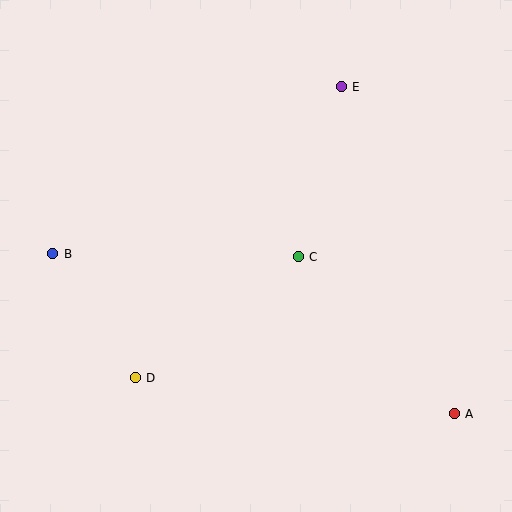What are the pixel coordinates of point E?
Point E is at (341, 87).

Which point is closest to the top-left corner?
Point B is closest to the top-left corner.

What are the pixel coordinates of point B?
Point B is at (53, 254).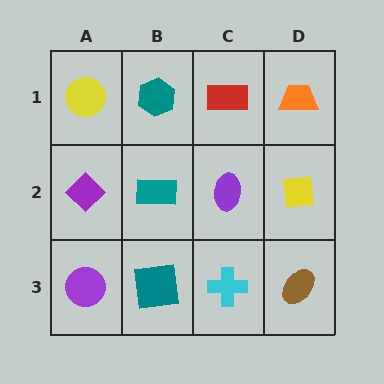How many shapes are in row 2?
4 shapes.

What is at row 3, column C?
A cyan cross.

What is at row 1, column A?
A yellow circle.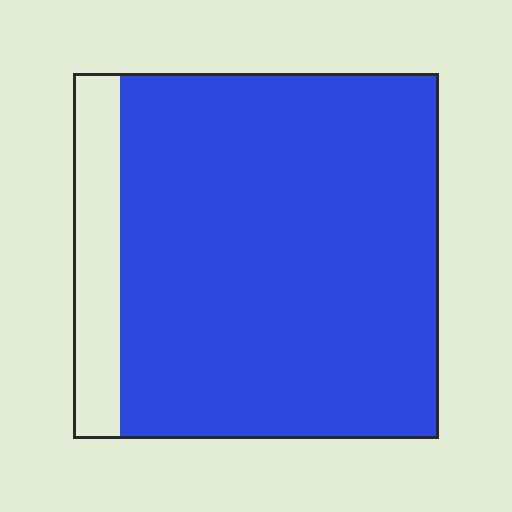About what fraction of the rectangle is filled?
About seven eighths (7/8).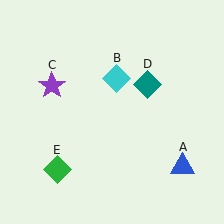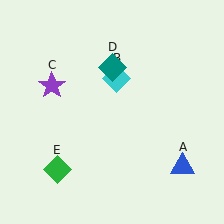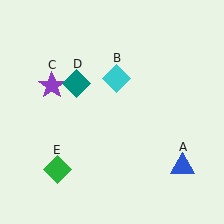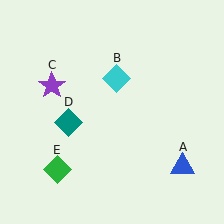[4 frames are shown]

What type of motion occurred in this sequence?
The teal diamond (object D) rotated counterclockwise around the center of the scene.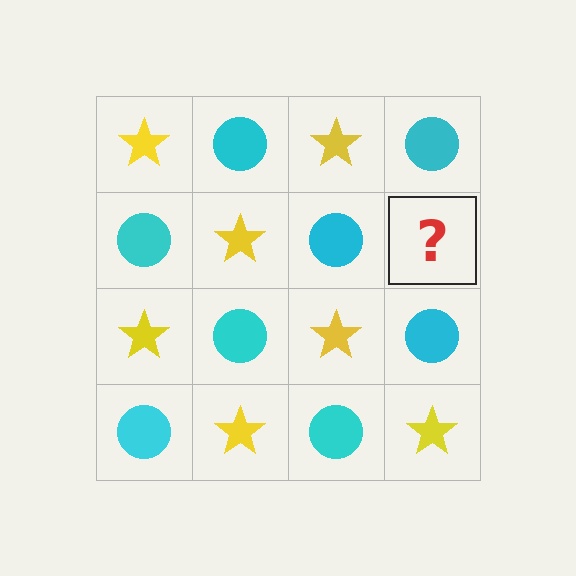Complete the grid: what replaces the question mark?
The question mark should be replaced with a yellow star.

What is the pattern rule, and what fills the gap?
The rule is that it alternates yellow star and cyan circle in a checkerboard pattern. The gap should be filled with a yellow star.